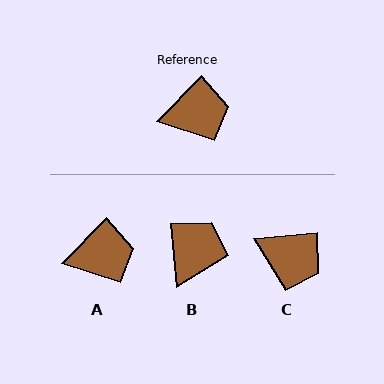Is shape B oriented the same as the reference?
No, it is off by about 50 degrees.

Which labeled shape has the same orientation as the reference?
A.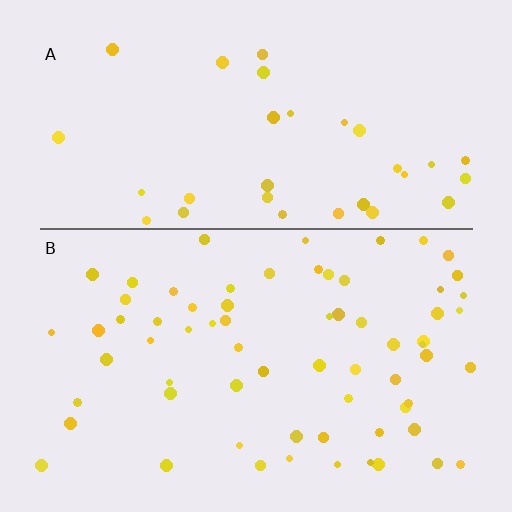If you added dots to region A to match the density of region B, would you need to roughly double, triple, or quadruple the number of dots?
Approximately double.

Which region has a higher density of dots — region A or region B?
B (the bottom).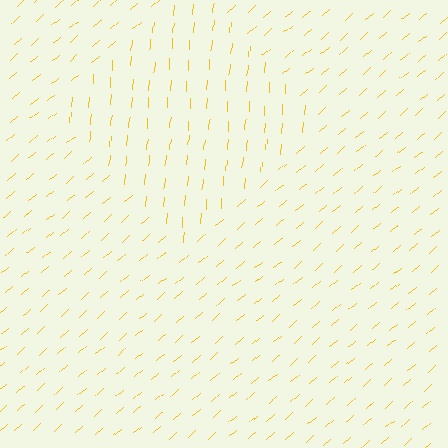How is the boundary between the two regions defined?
The boundary is defined purely by a change in line orientation (approximately 45 degrees difference). All lines are the same color and thickness.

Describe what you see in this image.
The image is filled with small yellow line segments. A diamond region in the image has lines oriented differently from the surrounding lines, creating a visible texture boundary.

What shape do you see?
I see a diamond.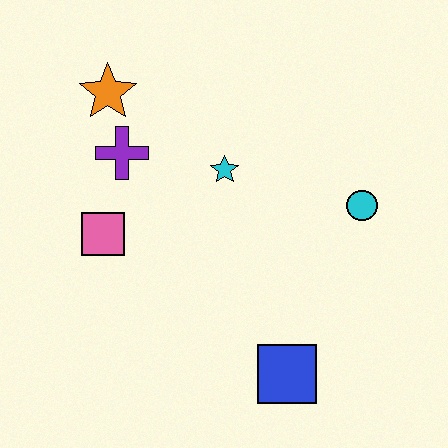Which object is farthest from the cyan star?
The blue square is farthest from the cyan star.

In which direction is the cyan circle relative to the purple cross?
The cyan circle is to the right of the purple cross.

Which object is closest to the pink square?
The purple cross is closest to the pink square.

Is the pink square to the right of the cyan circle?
No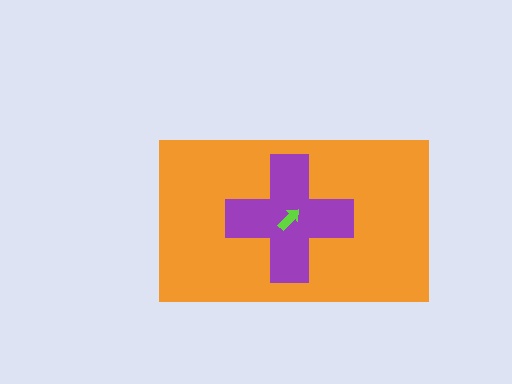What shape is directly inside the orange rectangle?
The purple cross.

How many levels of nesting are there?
3.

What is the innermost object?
The lime arrow.